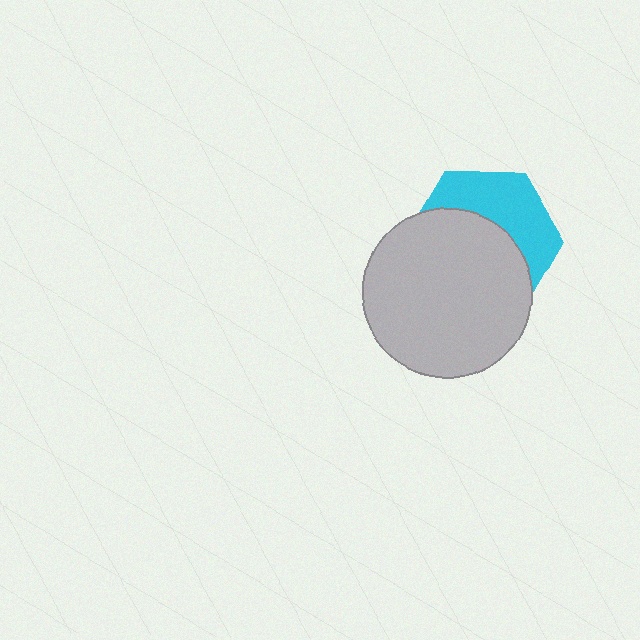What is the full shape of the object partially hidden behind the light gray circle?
The partially hidden object is a cyan hexagon.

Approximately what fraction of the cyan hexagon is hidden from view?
Roughly 59% of the cyan hexagon is hidden behind the light gray circle.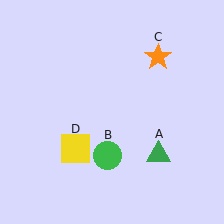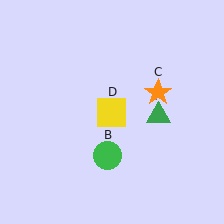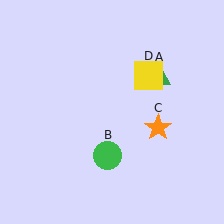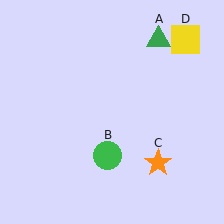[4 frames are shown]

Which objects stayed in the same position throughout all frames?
Green circle (object B) remained stationary.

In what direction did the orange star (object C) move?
The orange star (object C) moved down.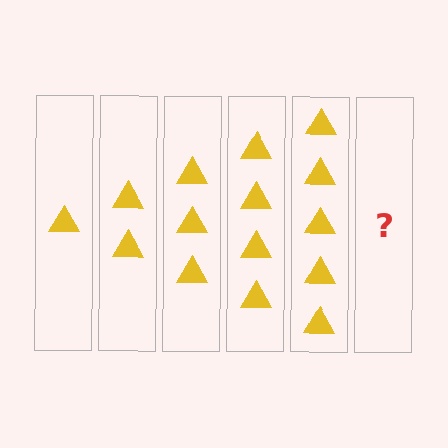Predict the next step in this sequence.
The next step is 6 triangles.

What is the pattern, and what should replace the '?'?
The pattern is that each step adds one more triangle. The '?' should be 6 triangles.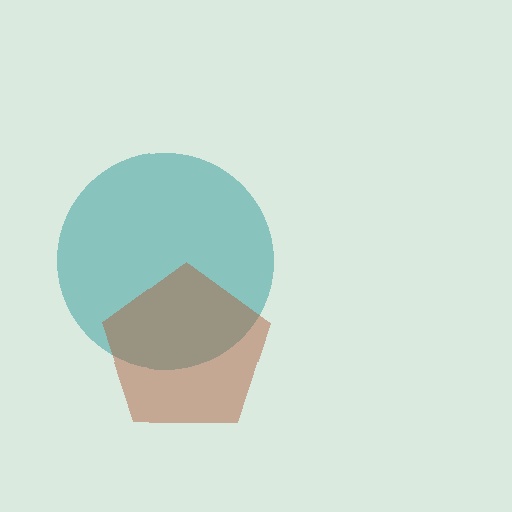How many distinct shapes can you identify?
There are 2 distinct shapes: a teal circle, a brown pentagon.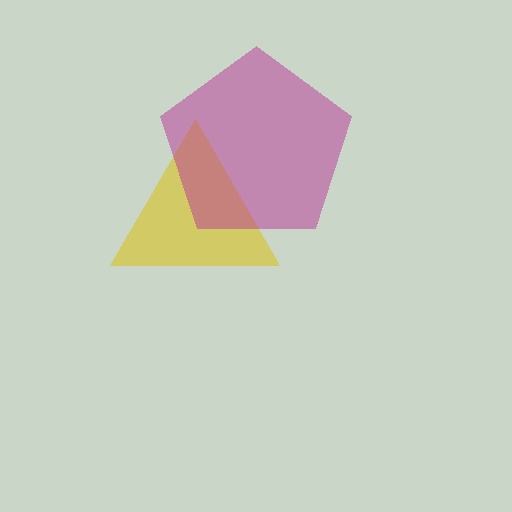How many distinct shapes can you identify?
There are 2 distinct shapes: a yellow triangle, a magenta pentagon.